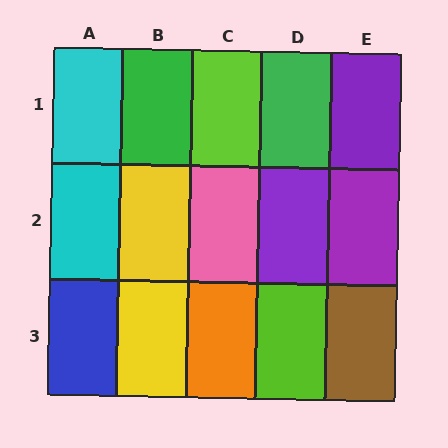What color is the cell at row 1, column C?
Lime.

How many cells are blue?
1 cell is blue.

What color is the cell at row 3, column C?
Orange.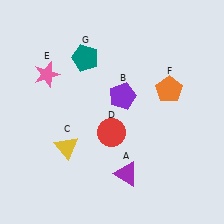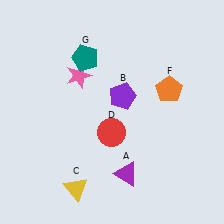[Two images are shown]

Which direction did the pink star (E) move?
The pink star (E) moved right.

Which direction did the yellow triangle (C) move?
The yellow triangle (C) moved down.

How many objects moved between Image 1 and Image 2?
2 objects moved between the two images.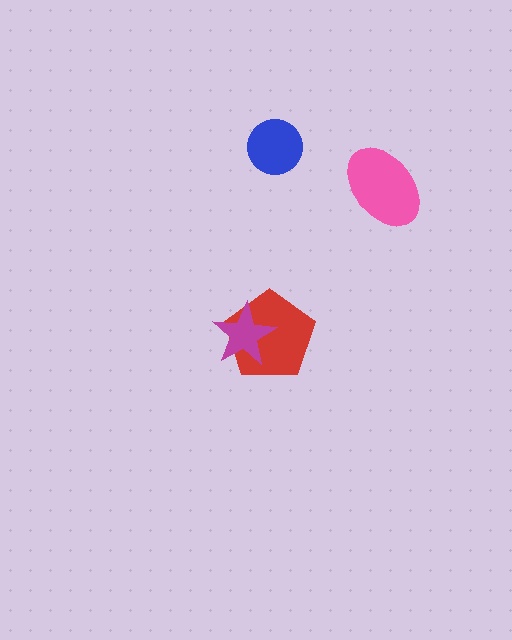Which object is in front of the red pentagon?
The magenta star is in front of the red pentagon.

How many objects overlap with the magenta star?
1 object overlaps with the magenta star.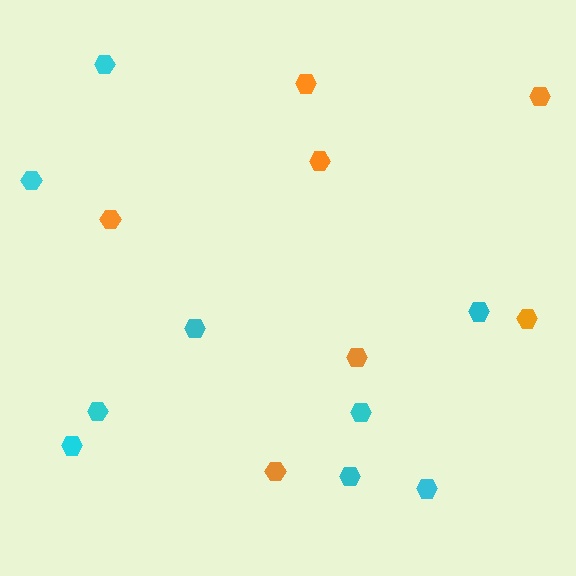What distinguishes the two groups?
There are 2 groups: one group of orange hexagons (7) and one group of cyan hexagons (9).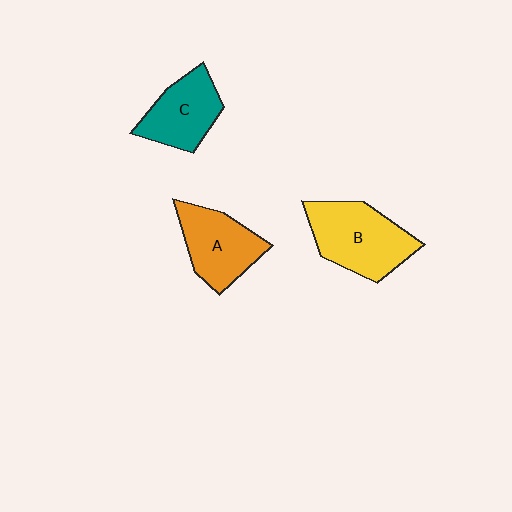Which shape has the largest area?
Shape B (yellow).